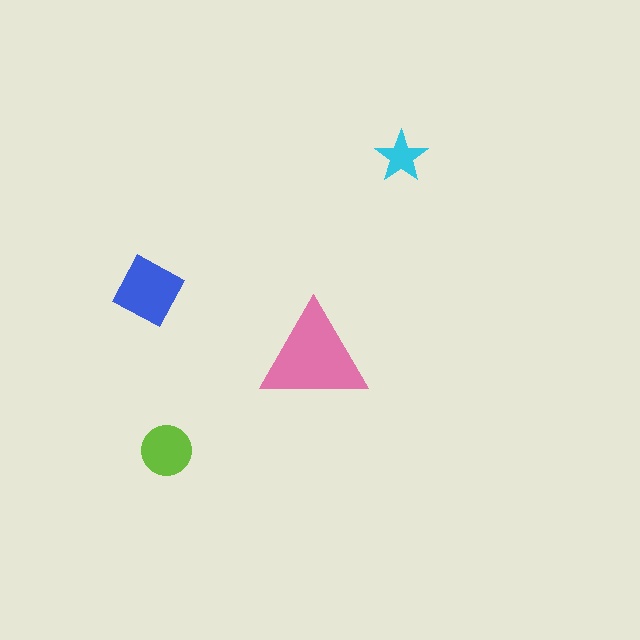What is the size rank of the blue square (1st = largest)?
2nd.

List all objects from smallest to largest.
The cyan star, the lime circle, the blue square, the pink triangle.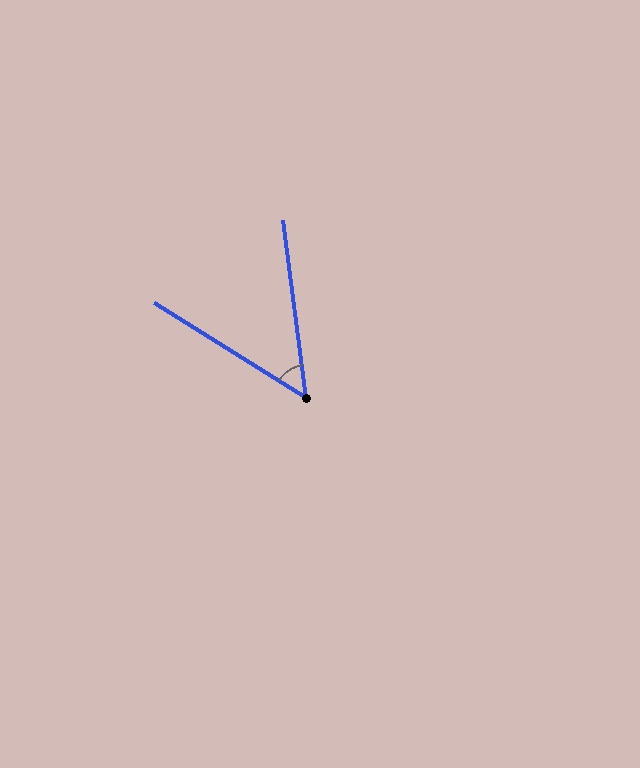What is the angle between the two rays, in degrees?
Approximately 50 degrees.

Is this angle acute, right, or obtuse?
It is acute.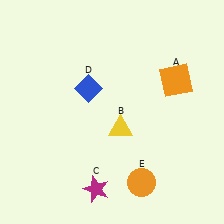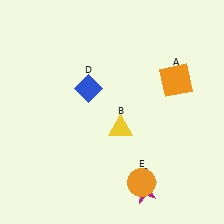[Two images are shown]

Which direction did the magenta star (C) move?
The magenta star (C) moved right.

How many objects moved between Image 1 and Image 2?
1 object moved between the two images.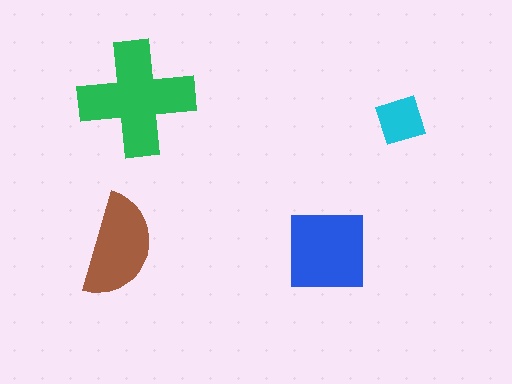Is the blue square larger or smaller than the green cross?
Smaller.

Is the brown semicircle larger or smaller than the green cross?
Smaller.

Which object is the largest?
The green cross.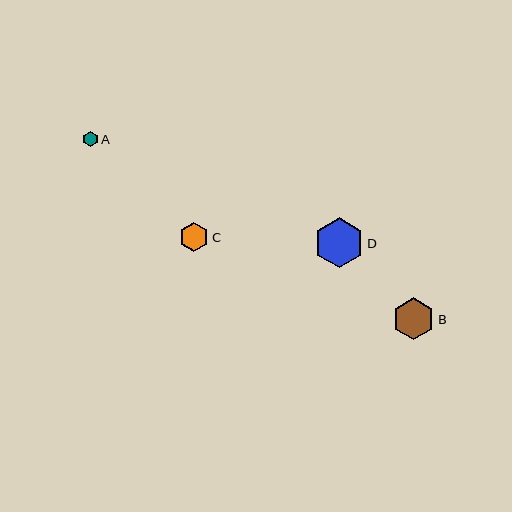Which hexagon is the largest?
Hexagon D is the largest with a size of approximately 50 pixels.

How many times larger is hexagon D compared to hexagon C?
Hexagon D is approximately 1.7 times the size of hexagon C.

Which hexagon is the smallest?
Hexagon A is the smallest with a size of approximately 15 pixels.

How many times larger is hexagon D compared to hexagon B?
Hexagon D is approximately 1.2 times the size of hexagon B.